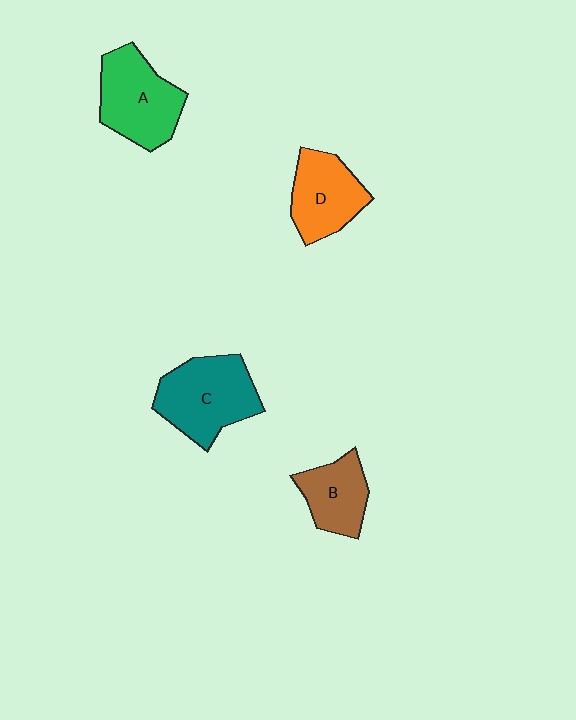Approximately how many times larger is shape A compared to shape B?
Approximately 1.5 times.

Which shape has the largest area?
Shape C (teal).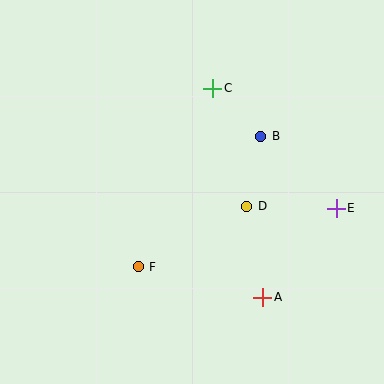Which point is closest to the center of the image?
Point D at (247, 206) is closest to the center.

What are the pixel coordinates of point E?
Point E is at (336, 208).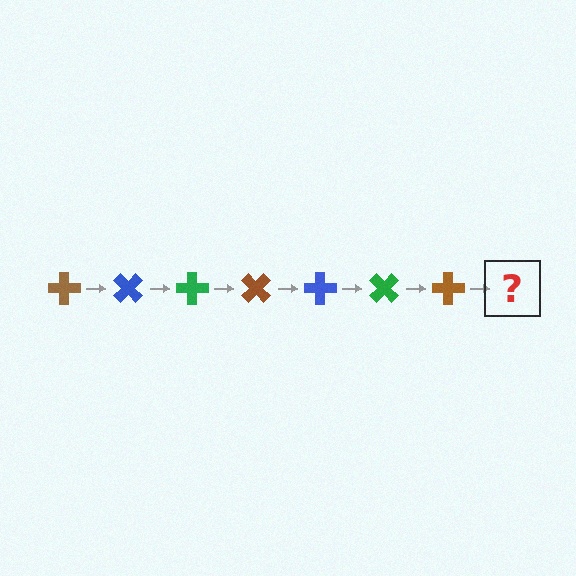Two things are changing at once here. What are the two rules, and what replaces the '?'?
The two rules are that it rotates 45 degrees each step and the color cycles through brown, blue, and green. The '?' should be a blue cross, rotated 315 degrees from the start.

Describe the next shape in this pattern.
It should be a blue cross, rotated 315 degrees from the start.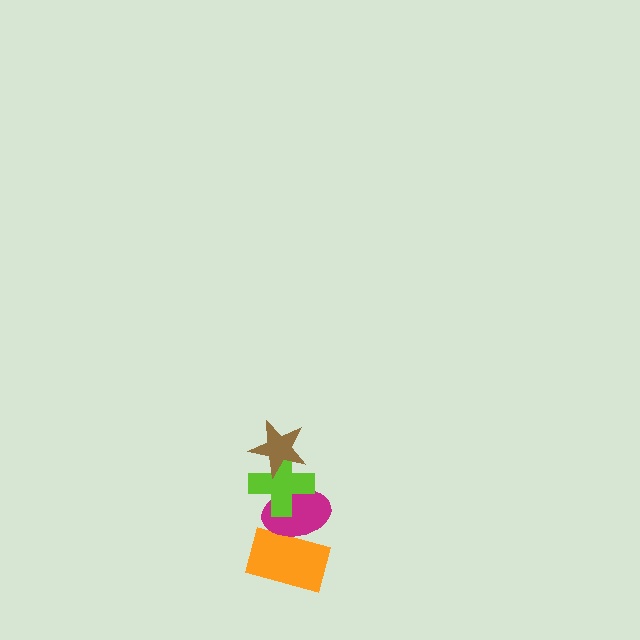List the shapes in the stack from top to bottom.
From top to bottom: the brown star, the lime cross, the magenta ellipse, the orange rectangle.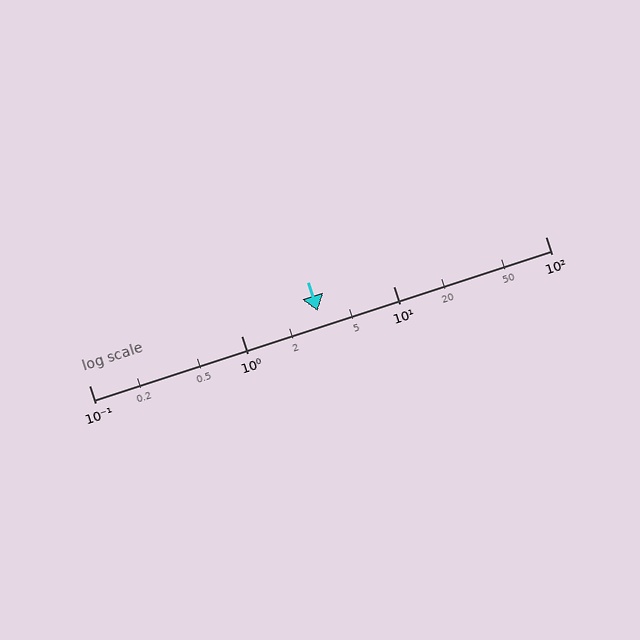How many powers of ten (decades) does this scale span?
The scale spans 3 decades, from 0.1 to 100.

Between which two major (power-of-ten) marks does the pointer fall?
The pointer is between 1 and 10.